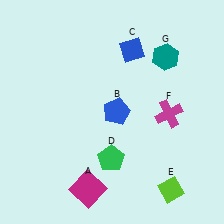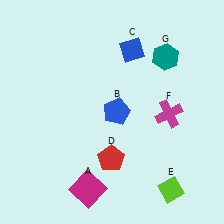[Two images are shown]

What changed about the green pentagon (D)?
In Image 1, D is green. In Image 2, it changed to red.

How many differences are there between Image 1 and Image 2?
There is 1 difference between the two images.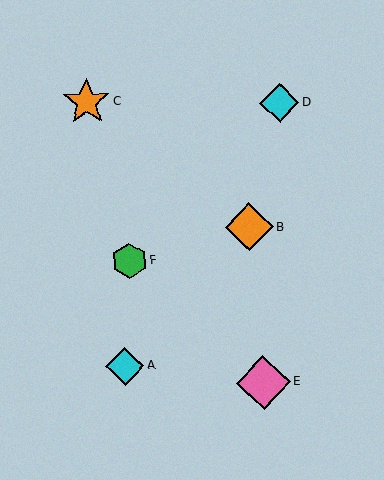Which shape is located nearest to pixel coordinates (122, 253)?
The green hexagon (labeled F) at (129, 261) is nearest to that location.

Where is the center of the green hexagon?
The center of the green hexagon is at (129, 261).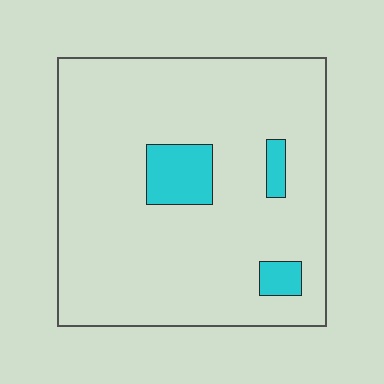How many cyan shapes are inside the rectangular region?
3.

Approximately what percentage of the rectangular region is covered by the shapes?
Approximately 10%.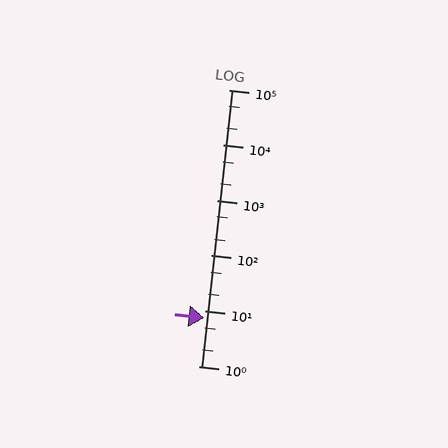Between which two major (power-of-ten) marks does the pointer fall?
The pointer is between 1 and 10.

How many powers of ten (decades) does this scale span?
The scale spans 5 decades, from 1 to 100000.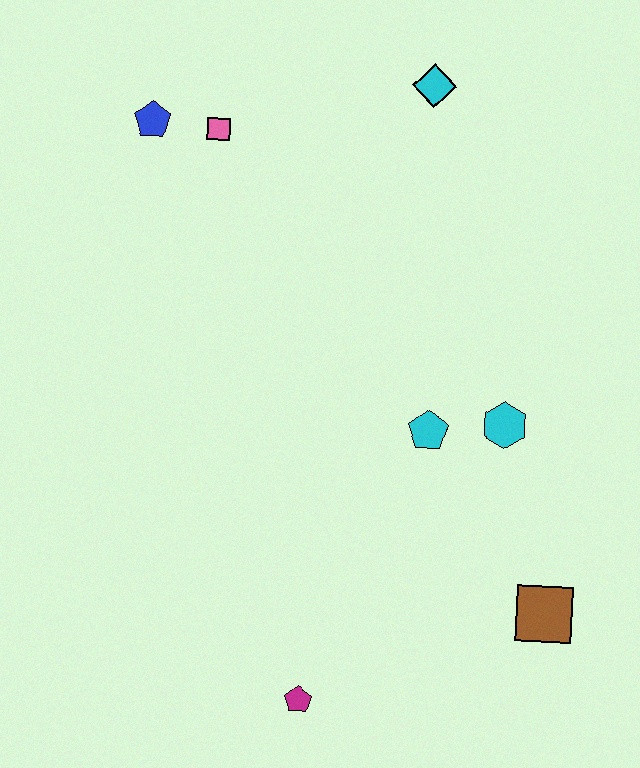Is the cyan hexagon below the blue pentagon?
Yes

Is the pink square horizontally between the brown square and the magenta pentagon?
No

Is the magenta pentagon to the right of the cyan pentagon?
No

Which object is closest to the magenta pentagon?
The brown square is closest to the magenta pentagon.